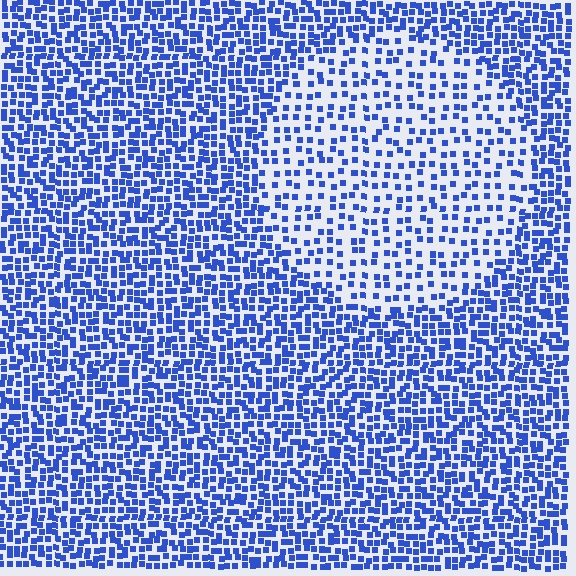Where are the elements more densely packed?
The elements are more densely packed outside the circle boundary.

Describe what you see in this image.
The image contains small blue elements arranged at two different densities. A circle-shaped region is visible where the elements are less densely packed than the surrounding area.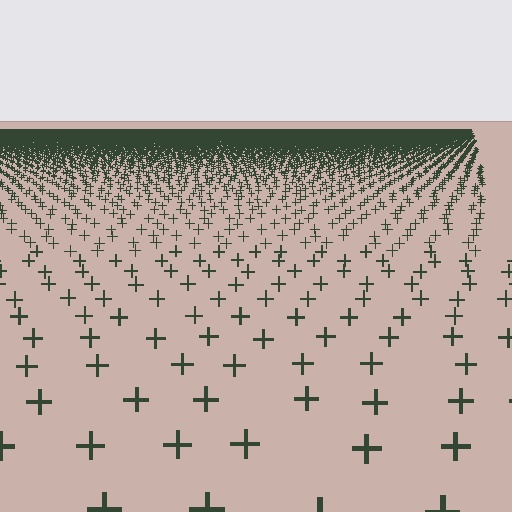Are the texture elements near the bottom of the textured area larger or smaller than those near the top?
Larger. Near the bottom, elements are closer to the viewer and appear at a bigger on-screen size.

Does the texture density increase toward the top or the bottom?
Density increases toward the top.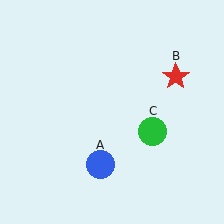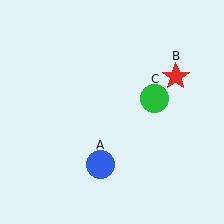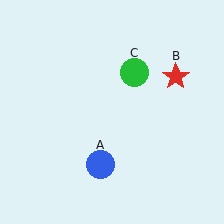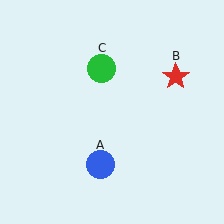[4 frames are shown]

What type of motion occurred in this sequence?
The green circle (object C) rotated counterclockwise around the center of the scene.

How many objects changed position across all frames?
1 object changed position: green circle (object C).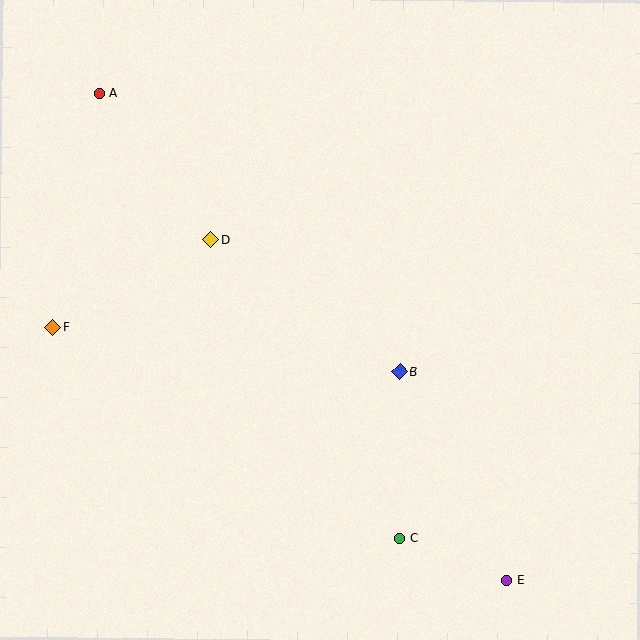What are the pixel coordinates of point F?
Point F is at (53, 327).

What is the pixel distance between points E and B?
The distance between E and B is 235 pixels.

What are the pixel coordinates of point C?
Point C is at (399, 538).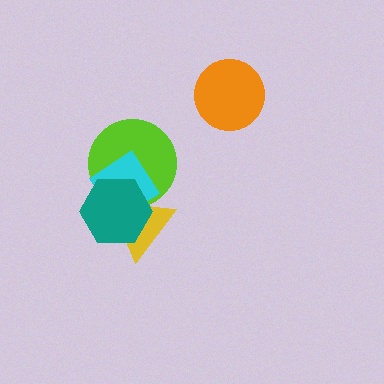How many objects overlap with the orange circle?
0 objects overlap with the orange circle.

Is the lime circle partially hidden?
Yes, it is partially covered by another shape.